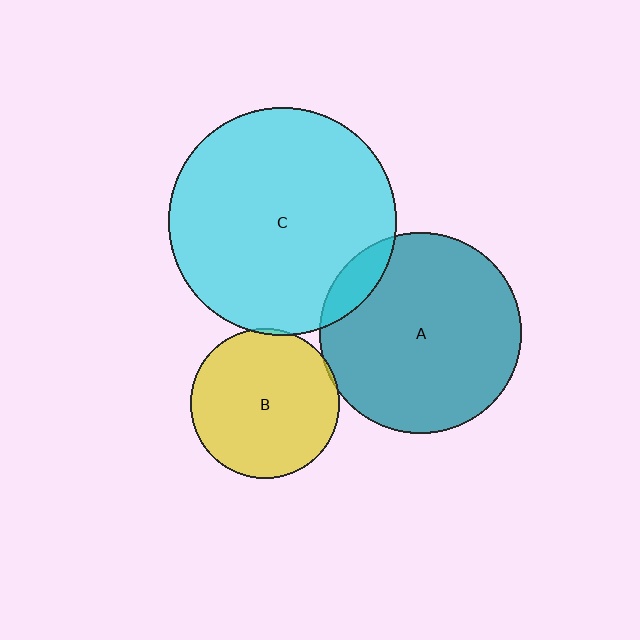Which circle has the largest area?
Circle C (cyan).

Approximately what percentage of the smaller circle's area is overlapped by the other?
Approximately 5%.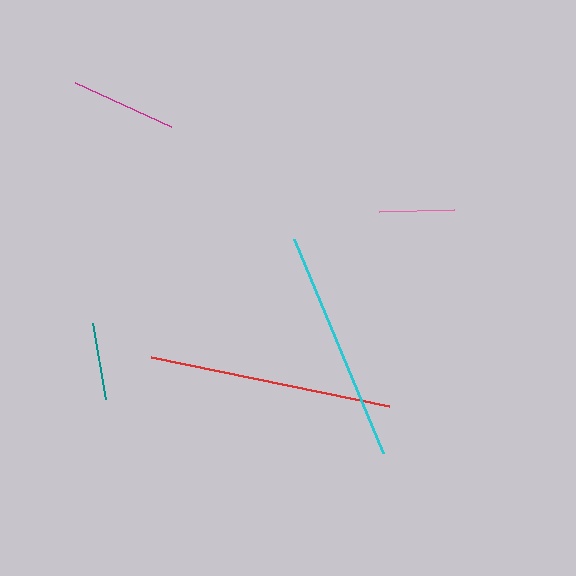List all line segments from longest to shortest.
From longest to shortest: red, cyan, magenta, teal, pink.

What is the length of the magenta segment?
The magenta segment is approximately 106 pixels long.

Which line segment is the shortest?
The pink line is the shortest at approximately 74 pixels.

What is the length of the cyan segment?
The cyan segment is approximately 232 pixels long.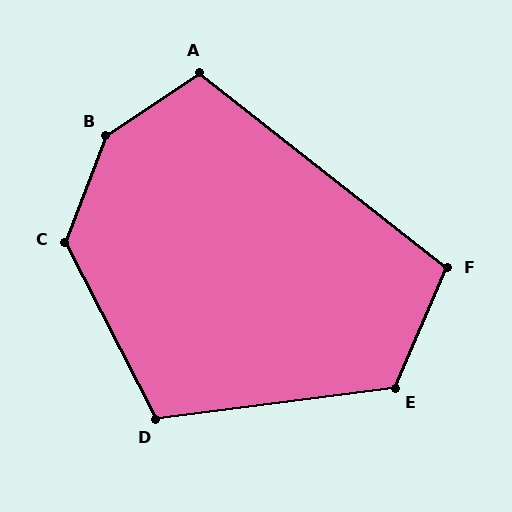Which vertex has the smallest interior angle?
F, at approximately 105 degrees.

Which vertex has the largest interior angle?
B, at approximately 146 degrees.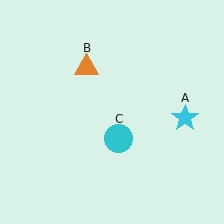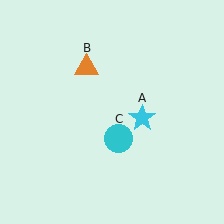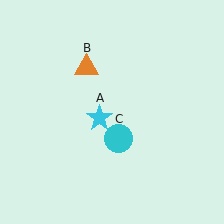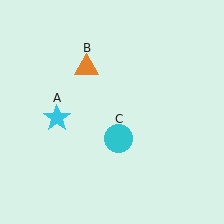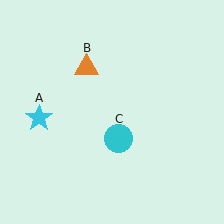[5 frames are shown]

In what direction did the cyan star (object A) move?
The cyan star (object A) moved left.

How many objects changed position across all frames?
1 object changed position: cyan star (object A).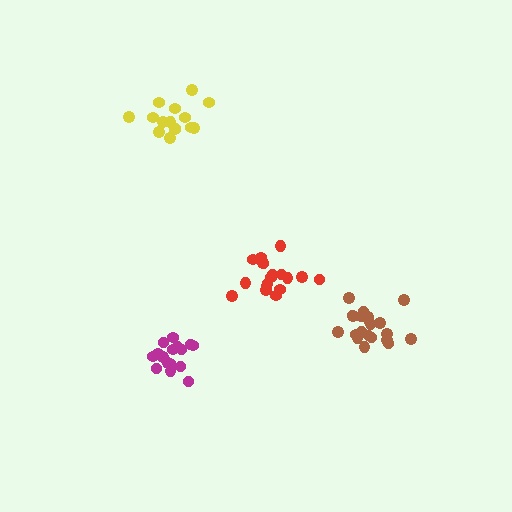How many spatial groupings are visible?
There are 4 spatial groupings.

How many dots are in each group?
Group 1: 21 dots, Group 2: 16 dots, Group 3: 15 dots, Group 4: 18 dots (70 total).